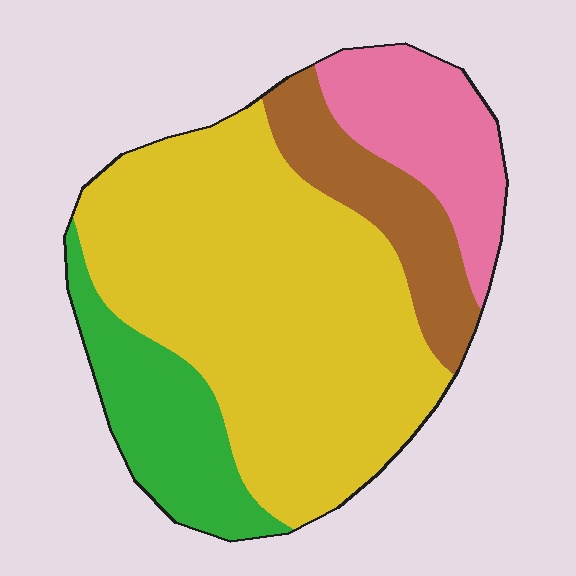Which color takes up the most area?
Yellow, at roughly 55%.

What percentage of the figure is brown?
Brown covers around 15% of the figure.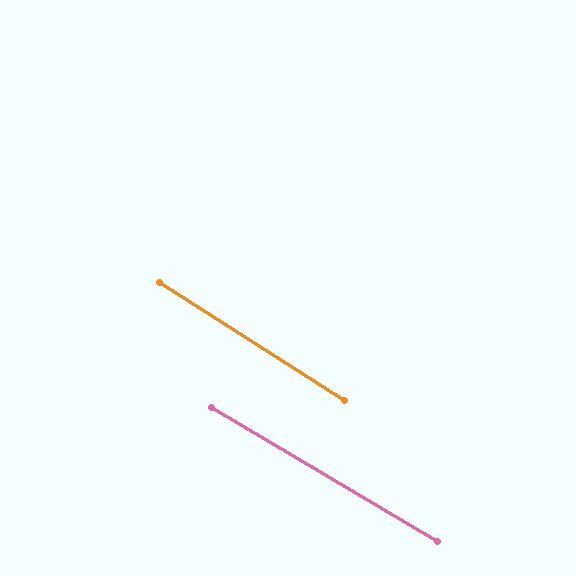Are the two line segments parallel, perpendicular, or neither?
Parallel — their directions differ by only 1.6°.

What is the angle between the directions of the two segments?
Approximately 2 degrees.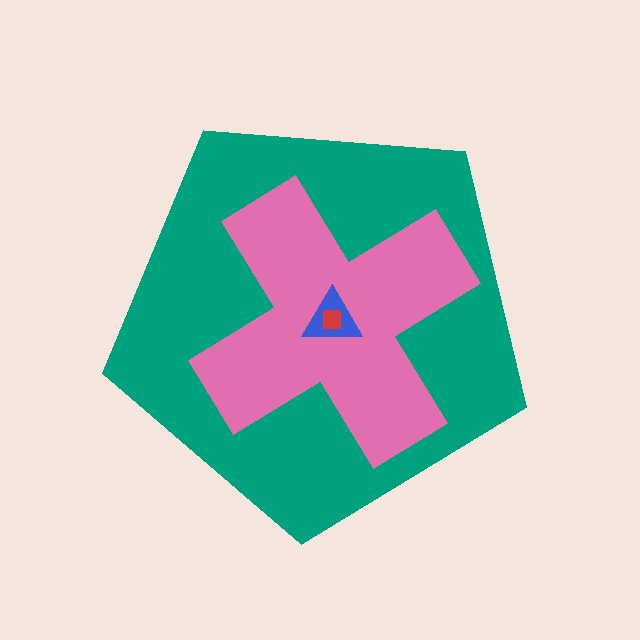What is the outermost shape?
The teal pentagon.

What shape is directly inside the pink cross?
The blue triangle.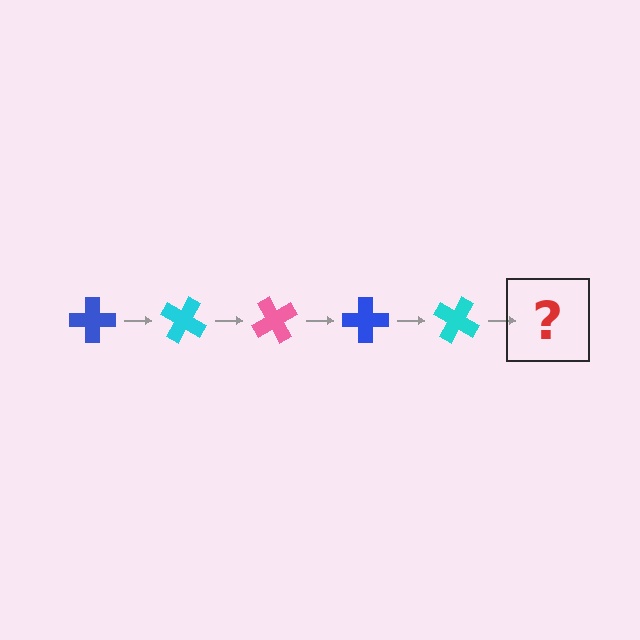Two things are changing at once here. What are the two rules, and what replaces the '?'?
The two rules are that it rotates 30 degrees each step and the color cycles through blue, cyan, and pink. The '?' should be a pink cross, rotated 150 degrees from the start.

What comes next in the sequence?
The next element should be a pink cross, rotated 150 degrees from the start.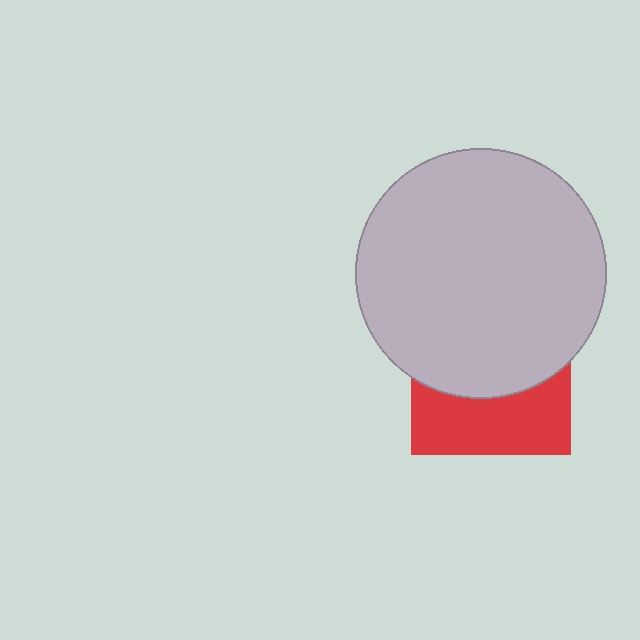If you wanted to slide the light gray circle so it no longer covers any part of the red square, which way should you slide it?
Slide it up — that is the most direct way to separate the two shapes.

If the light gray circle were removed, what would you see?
You would see the complete red square.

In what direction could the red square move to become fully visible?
The red square could move down. That would shift it out from behind the light gray circle entirely.